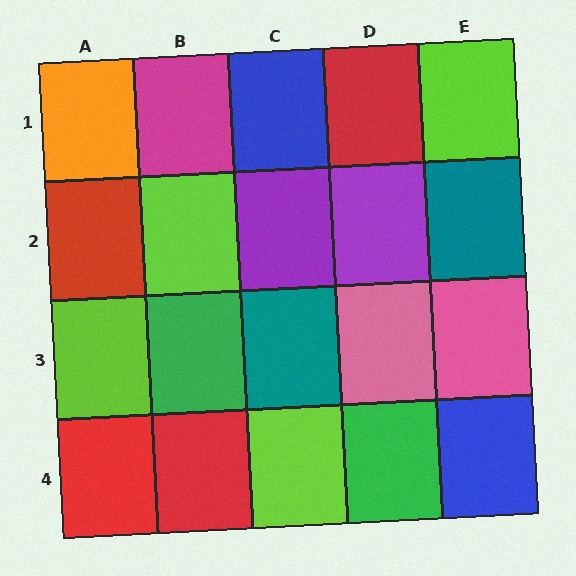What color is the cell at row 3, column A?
Lime.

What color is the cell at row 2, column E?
Teal.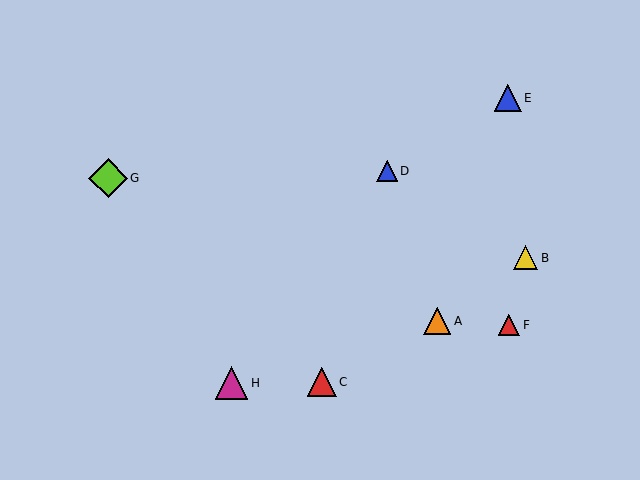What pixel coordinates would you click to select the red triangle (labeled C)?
Click at (322, 382) to select the red triangle C.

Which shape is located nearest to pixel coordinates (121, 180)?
The lime diamond (labeled G) at (108, 178) is nearest to that location.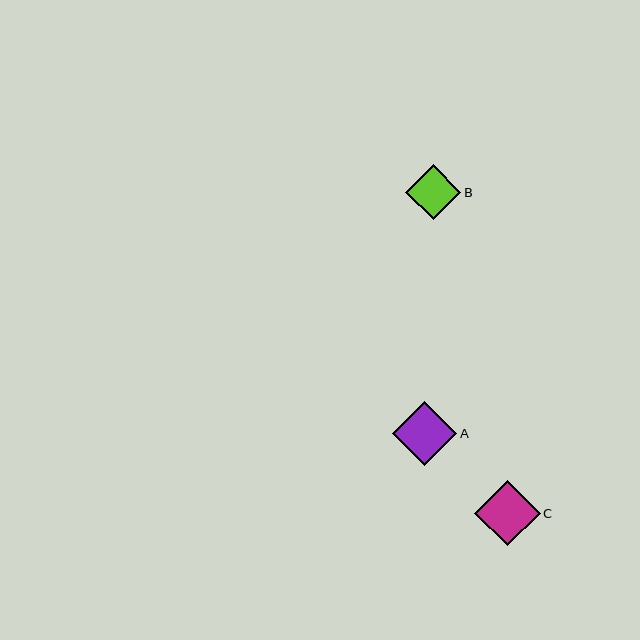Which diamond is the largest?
Diamond C is the largest with a size of approximately 65 pixels.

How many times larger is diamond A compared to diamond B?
Diamond A is approximately 1.2 times the size of diamond B.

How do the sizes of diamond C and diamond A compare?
Diamond C and diamond A are approximately the same size.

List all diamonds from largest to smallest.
From largest to smallest: C, A, B.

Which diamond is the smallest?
Diamond B is the smallest with a size of approximately 55 pixels.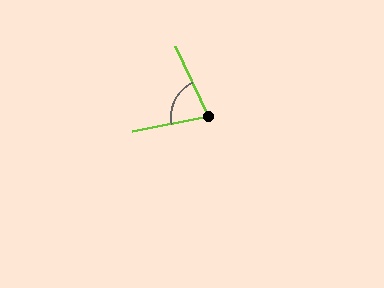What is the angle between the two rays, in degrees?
Approximately 76 degrees.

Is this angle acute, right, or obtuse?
It is acute.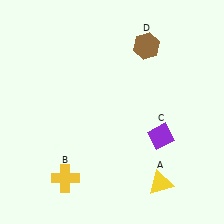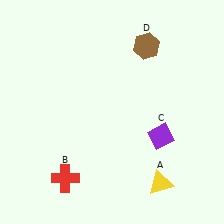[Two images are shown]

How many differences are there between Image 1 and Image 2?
There is 1 difference between the two images.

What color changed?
The cross (B) changed from yellow in Image 1 to red in Image 2.